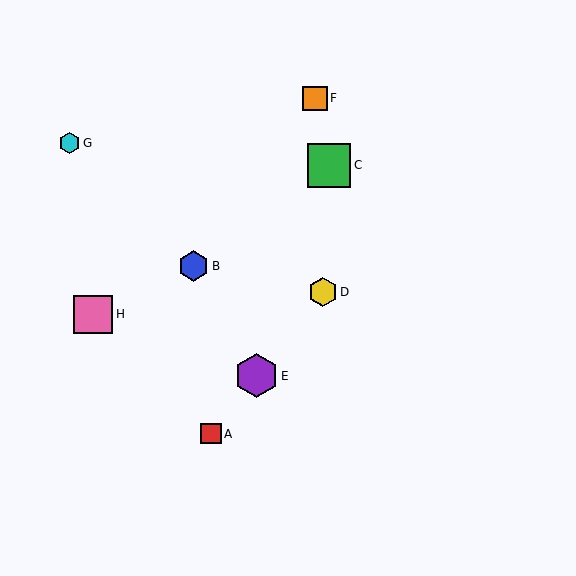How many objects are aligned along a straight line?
3 objects (A, D, E) are aligned along a straight line.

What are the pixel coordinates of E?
Object E is at (257, 376).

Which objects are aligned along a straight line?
Objects A, D, E are aligned along a straight line.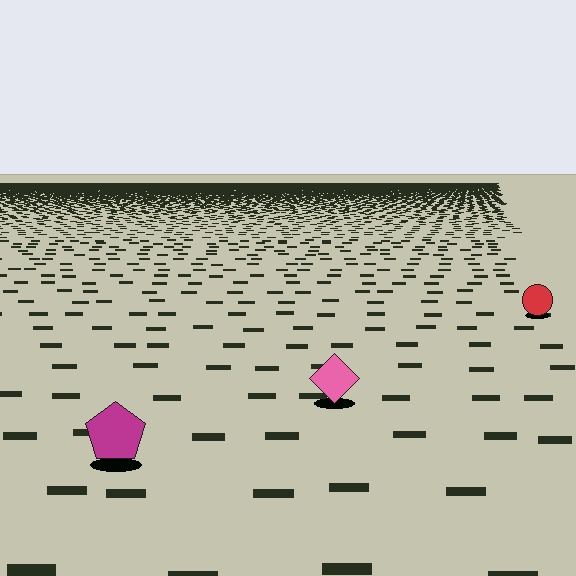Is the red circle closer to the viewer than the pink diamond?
No. The pink diamond is closer — you can tell from the texture gradient: the ground texture is coarser near it.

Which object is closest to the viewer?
The magenta pentagon is closest. The texture marks near it are larger and more spread out.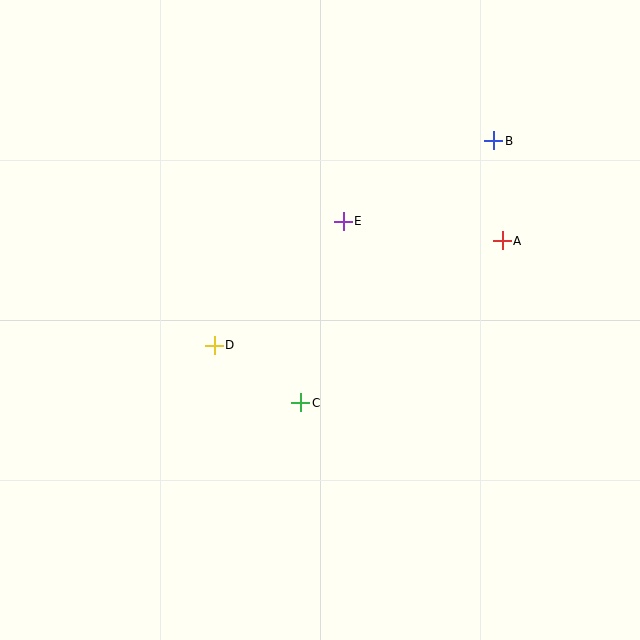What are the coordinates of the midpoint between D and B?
The midpoint between D and B is at (354, 243).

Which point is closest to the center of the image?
Point C at (301, 403) is closest to the center.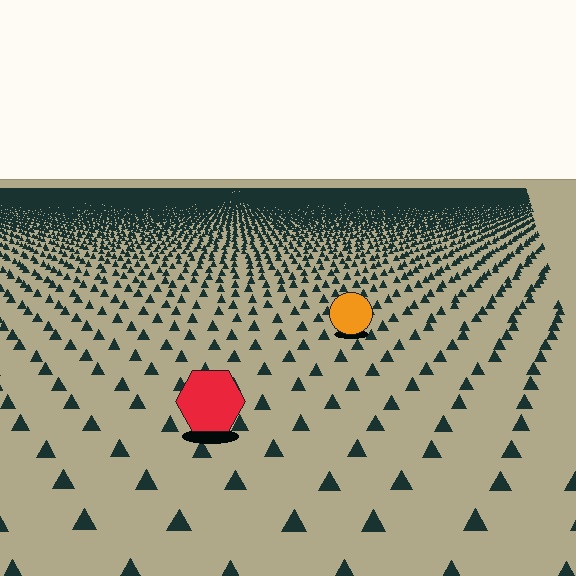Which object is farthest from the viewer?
The orange circle is farthest from the viewer. It appears smaller and the ground texture around it is denser.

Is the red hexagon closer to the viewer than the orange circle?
Yes. The red hexagon is closer — you can tell from the texture gradient: the ground texture is coarser near it.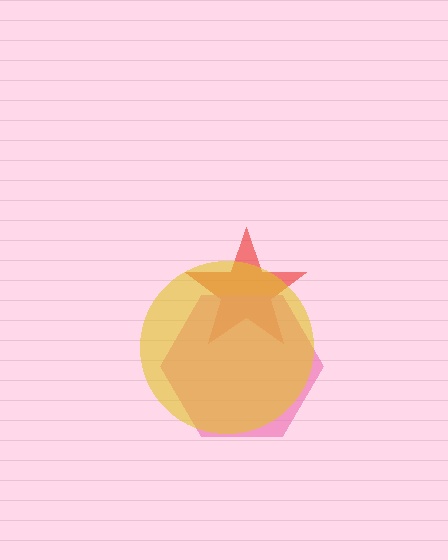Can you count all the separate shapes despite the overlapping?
Yes, there are 3 separate shapes.